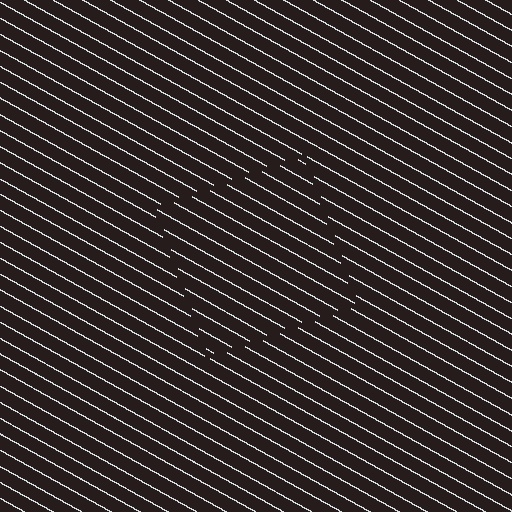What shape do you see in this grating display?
An illusory square. The interior of the shape contains the same grating, shifted by half a period — the contour is defined by the phase discontinuity where line-ends from the inner and outer gratings abut.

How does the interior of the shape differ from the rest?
The interior of the shape contains the same grating, shifted by half a period — the contour is defined by the phase discontinuity where line-ends from the inner and outer gratings abut.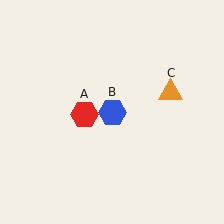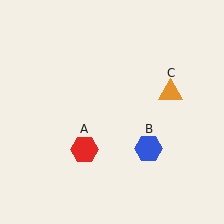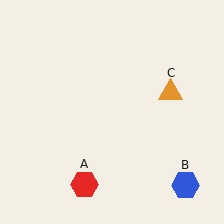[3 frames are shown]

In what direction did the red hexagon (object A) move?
The red hexagon (object A) moved down.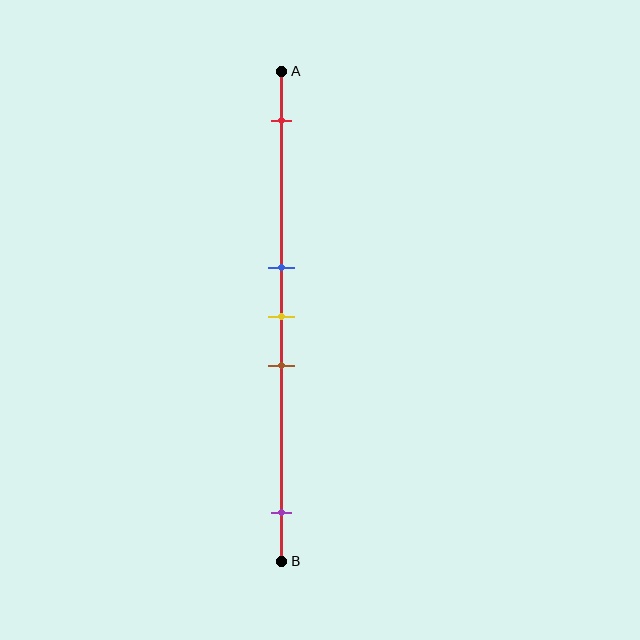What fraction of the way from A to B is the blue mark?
The blue mark is approximately 40% (0.4) of the way from A to B.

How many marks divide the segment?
There are 5 marks dividing the segment.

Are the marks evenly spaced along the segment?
No, the marks are not evenly spaced.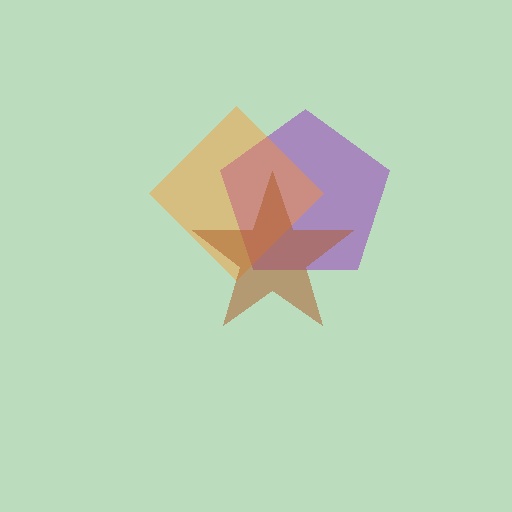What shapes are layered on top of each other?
The layered shapes are: a purple pentagon, an orange diamond, a brown star.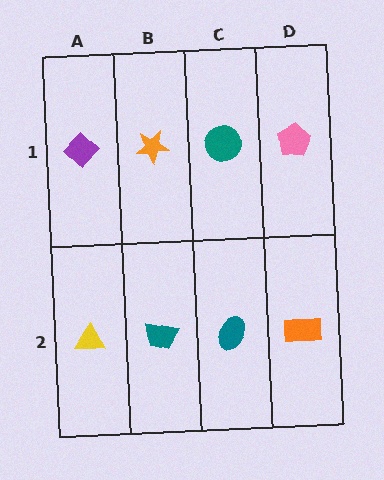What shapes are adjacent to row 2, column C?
A teal circle (row 1, column C), a teal trapezoid (row 2, column B), an orange rectangle (row 2, column D).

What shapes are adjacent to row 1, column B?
A teal trapezoid (row 2, column B), a purple diamond (row 1, column A), a teal circle (row 1, column C).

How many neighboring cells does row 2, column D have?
2.